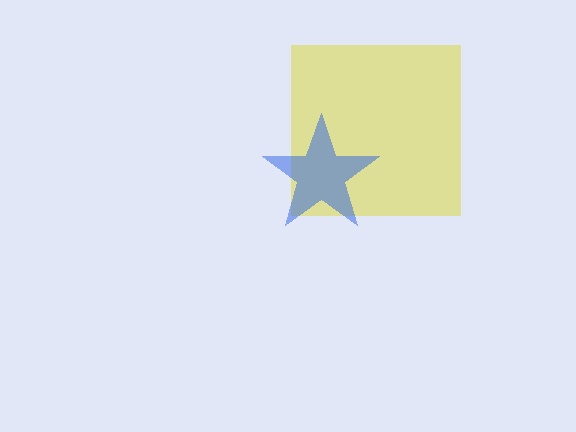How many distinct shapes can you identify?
There are 2 distinct shapes: a yellow square, a blue star.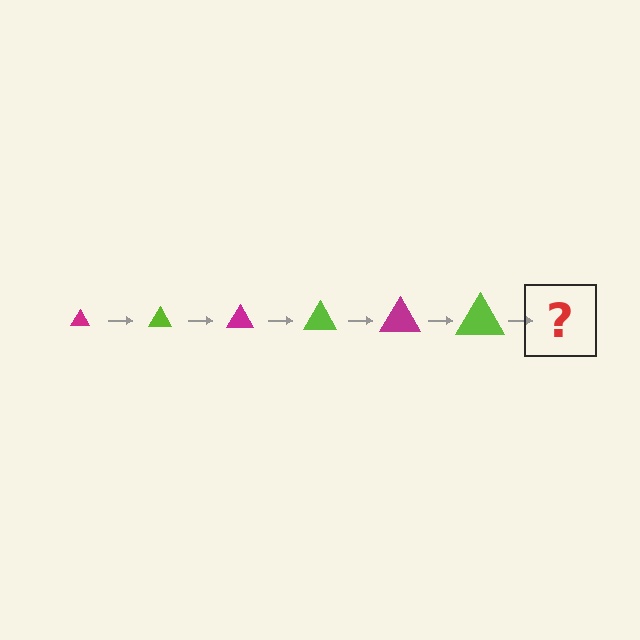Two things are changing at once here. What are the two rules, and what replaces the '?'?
The two rules are that the triangle grows larger each step and the color cycles through magenta and lime. The '?' should be a magenta triangle, larger than the previous one.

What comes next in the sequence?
The next element should be a magenta triangle, larger than the previous one.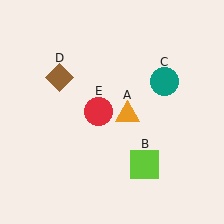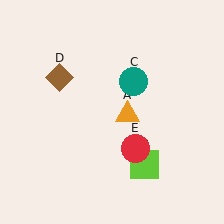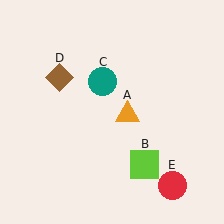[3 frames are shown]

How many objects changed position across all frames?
2 objects changed position: teal circle (object C), red circle (object E).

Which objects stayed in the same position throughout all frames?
Orange triangle (object A) and lime square (object B) and brown diamond (object D) remained stationary.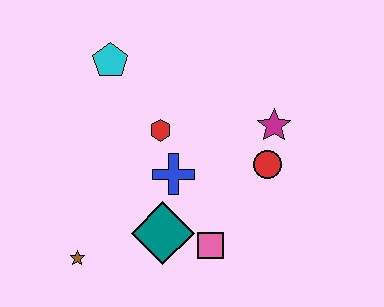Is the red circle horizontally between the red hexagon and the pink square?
No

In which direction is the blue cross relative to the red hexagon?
The blue cross is below the red hexagon.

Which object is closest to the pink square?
The teal diamond is closest to the pink square.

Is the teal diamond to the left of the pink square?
Yes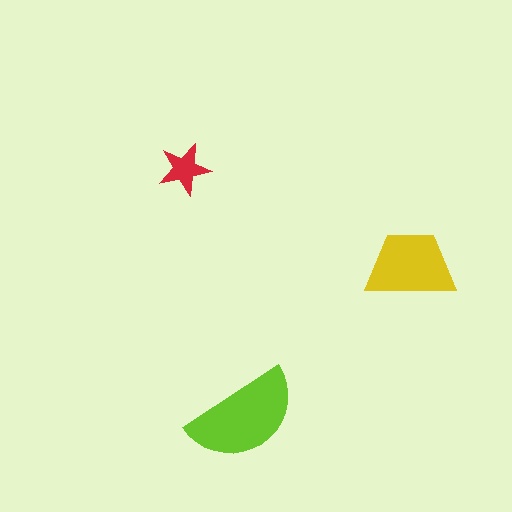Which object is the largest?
The lime semicircle.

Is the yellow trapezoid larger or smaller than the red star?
Larger.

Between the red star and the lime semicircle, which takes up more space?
The lime semicircle.